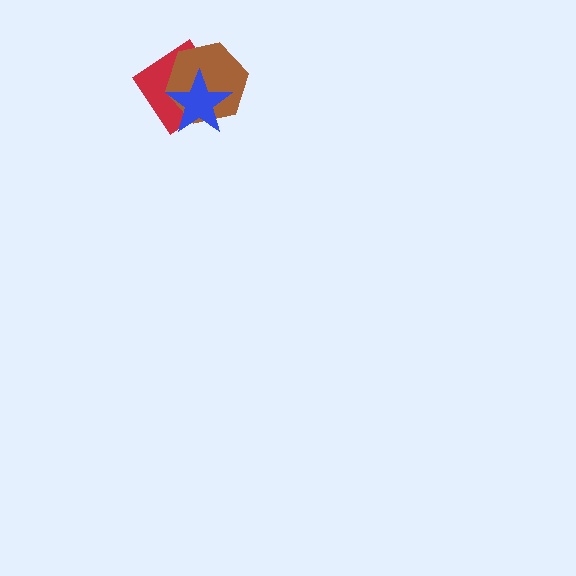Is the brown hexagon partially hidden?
Yes, it is partially covered by another shape.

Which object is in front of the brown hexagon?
The blue star is in front of the brown hexagon.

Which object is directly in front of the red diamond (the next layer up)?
The brown hexagon is directly in front of the red diamond.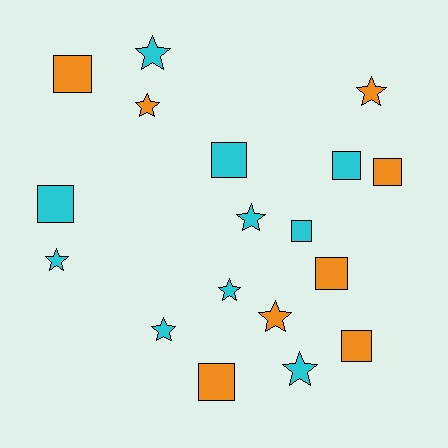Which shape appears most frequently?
Square, with 9 objects.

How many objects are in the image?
There are 18 objects.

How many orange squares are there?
There are 5 orange squares.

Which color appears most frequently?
Cyan, with 10 objects.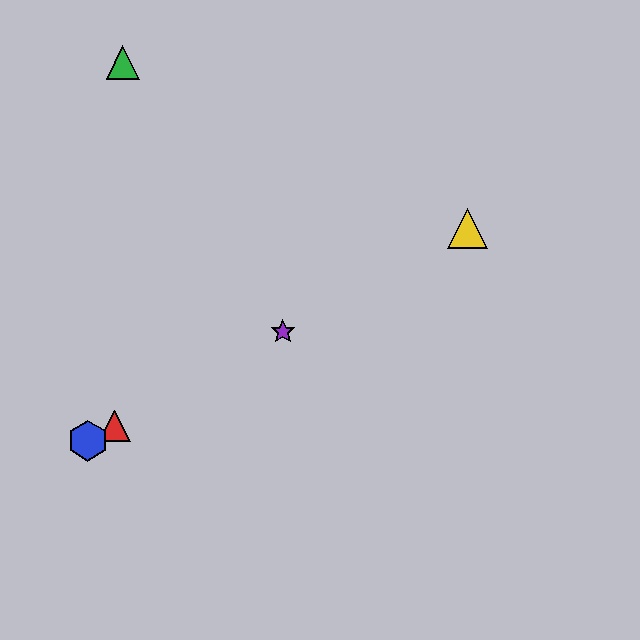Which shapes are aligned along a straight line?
The red triangle, the blue hexagon, the yellow triangle, the purple star are aligned along a straight line.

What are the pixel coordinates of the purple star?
The purple star is at (283, 332).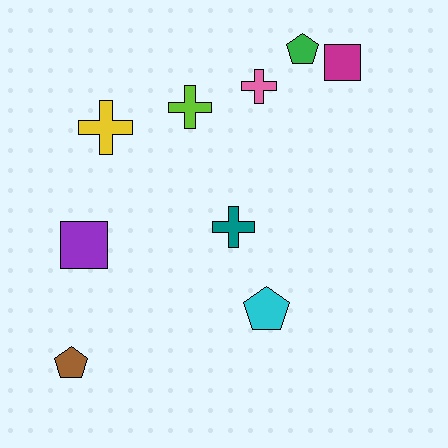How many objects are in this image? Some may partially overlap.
There are 9 objects.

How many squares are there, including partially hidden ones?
There are 2 squares.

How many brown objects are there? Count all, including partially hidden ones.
There is 1 brown object.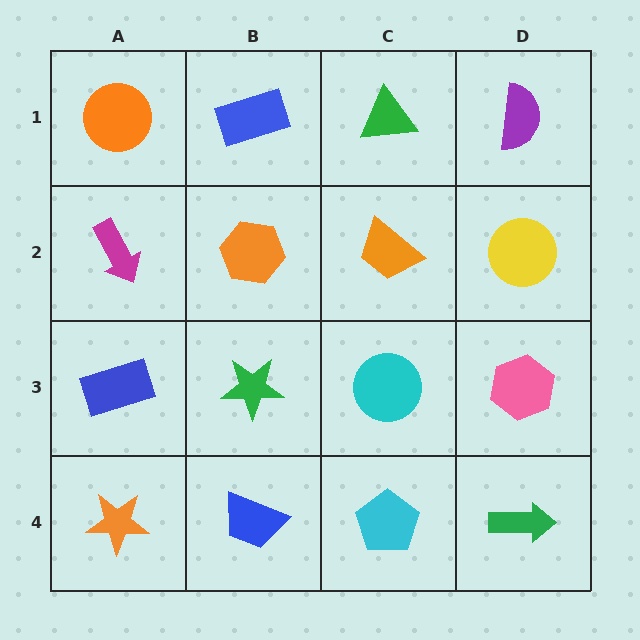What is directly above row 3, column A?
A magenta arrow.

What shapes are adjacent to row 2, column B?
A blue rectangle (row 1, column B), a green star (row 3, column B), a magenta arrow (row 2, column A), an orange trapezoid (row 2, column C).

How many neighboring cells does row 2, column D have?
3.